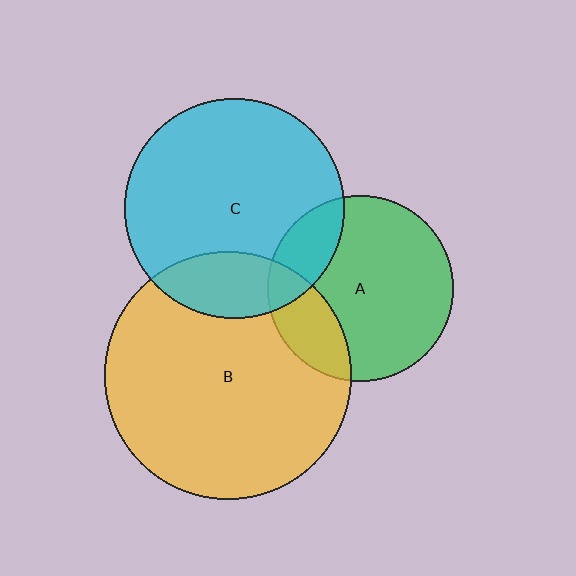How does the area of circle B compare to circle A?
Approximately 1.8 times.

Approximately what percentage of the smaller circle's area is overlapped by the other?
Approximately 20%.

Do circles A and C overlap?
Yes.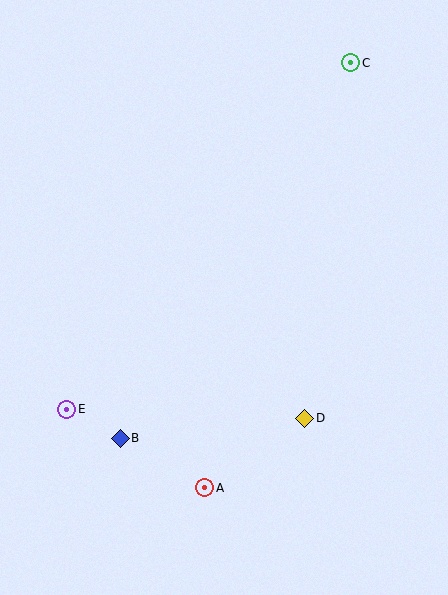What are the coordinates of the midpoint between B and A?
The midpoint between B and A is at (162, 463).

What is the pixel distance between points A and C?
The distance between A and C is 449 pixels.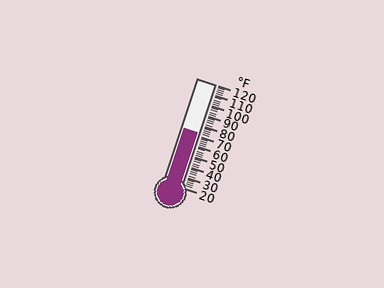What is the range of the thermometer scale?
The thermometer scale ranges from 20°F to 120°F.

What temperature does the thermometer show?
The thermometer shows approximately 72°F.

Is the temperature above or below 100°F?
The temperature is below 100°F.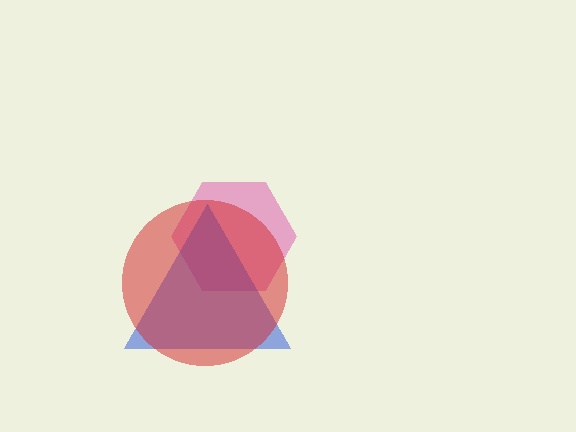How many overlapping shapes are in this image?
There are 3 overlapping shapes in the image.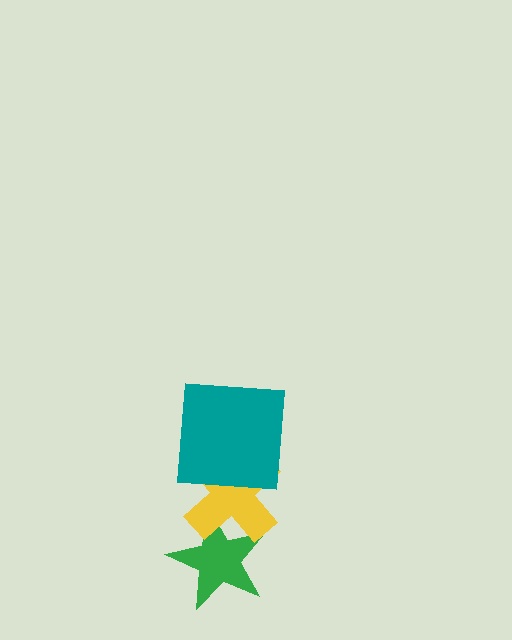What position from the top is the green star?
The green star is 3rd from the top.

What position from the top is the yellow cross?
The yellow cross is 2nd from the top.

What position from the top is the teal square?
The teal square is 1st from the top.